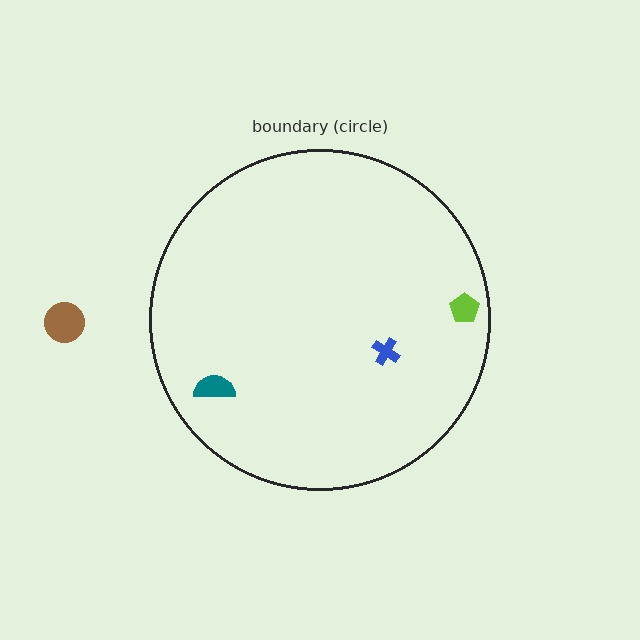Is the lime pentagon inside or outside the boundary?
Inside.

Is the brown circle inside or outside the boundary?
Outside.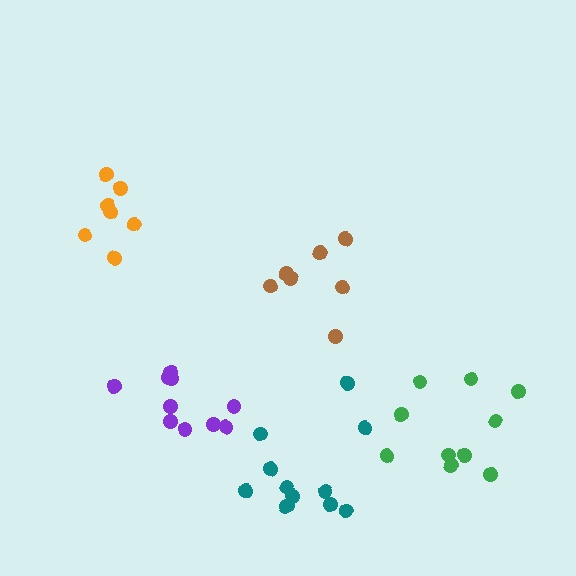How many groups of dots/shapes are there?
There are 5 groups.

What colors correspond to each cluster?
The clusters are colored: teal, orange, brown, purple, green.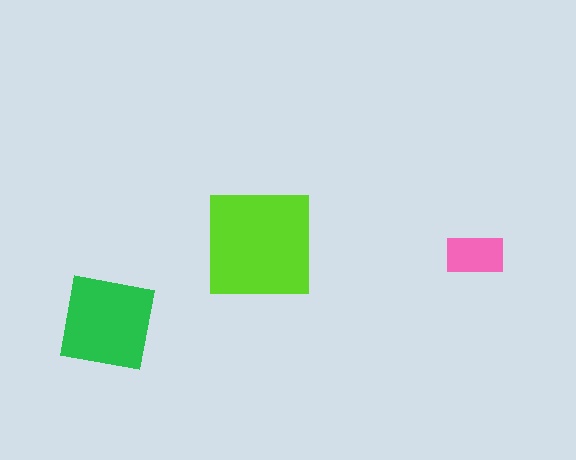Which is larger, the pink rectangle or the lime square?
The lime square.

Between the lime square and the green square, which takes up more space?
The lime square.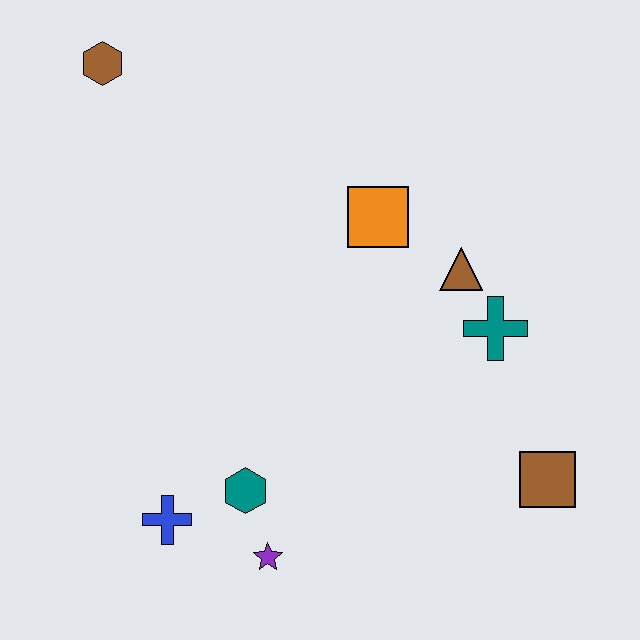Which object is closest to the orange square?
The brown triangle is closest to the orange square.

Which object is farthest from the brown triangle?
The brown hexagon is farthest from the brown triangle.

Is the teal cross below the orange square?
Yes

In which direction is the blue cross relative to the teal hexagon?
The blue cross is to the left of the teal hexagon.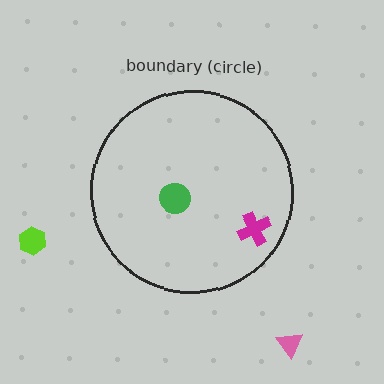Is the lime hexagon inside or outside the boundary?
Outside.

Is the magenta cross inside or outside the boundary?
Inside.